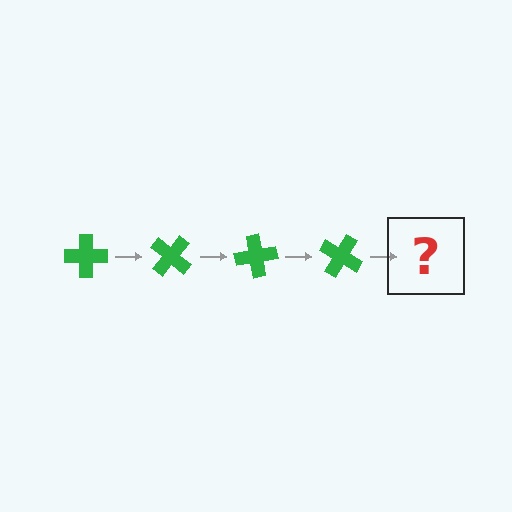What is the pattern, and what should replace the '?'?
The pattern is that the cross rotates 40 degrees each step. The '?' should be a green cross rotated 160 degrees.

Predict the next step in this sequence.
The next step is a green cross rotated 160 degrees.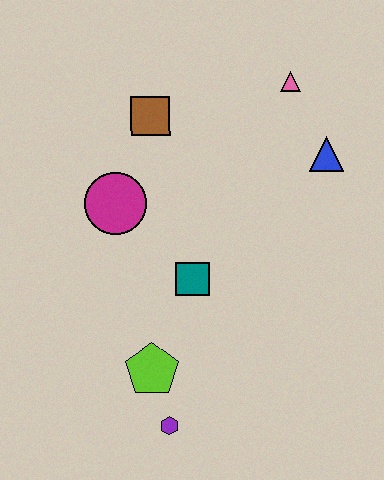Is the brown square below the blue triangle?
No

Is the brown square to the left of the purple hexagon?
Yes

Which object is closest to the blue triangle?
The pink triangle is closest to the blue triangle.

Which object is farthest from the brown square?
The purple hexagon is farthest from the brown square.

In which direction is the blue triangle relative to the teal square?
The blue triangle is to the right of the teal square.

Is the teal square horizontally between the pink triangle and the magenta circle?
Yes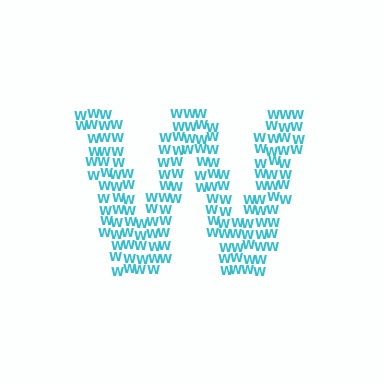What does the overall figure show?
The overall figure shows the letter W.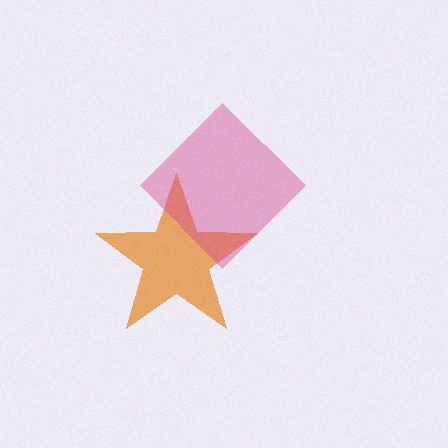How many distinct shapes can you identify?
There are 2 distinct shapes: an orange star, a magenta diamond.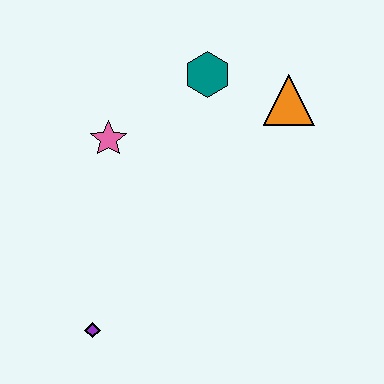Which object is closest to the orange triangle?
The teal hexagon is closest to the orange triangle.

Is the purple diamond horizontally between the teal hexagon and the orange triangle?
No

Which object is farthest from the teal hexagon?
The purple diamond is farthest from the teal hexagon.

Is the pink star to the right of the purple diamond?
Yes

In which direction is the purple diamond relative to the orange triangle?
The purple diamond is below the orange triangle.